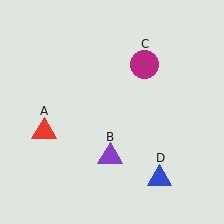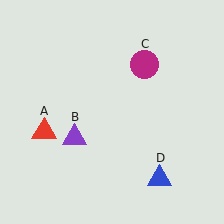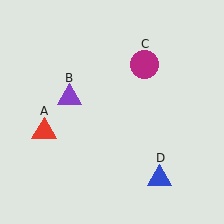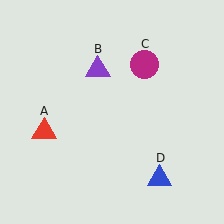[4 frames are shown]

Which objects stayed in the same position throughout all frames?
Red triangle (object A) and magenta circle (object C) and blue triangle (object D) remained stationary.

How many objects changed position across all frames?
1 object changed position: purple triangle (object B).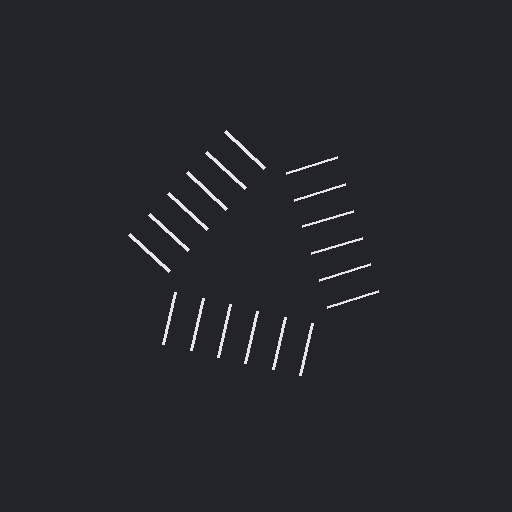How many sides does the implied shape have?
3 sides — the line-ends trace a triangle.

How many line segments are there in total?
18 — 6 along each of the 3 edges.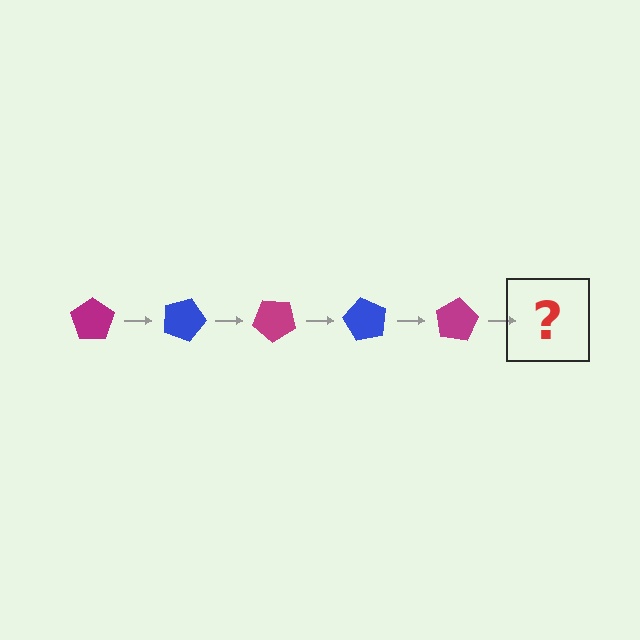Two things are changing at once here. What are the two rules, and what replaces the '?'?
The two rules are that it rotates 20 degrees each step and the color cycles through magenta and blue. The '?' should be a blue pentagon, rotated 100 degrees from the start.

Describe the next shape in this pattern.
It should be a blue pentagon, rotated 100 degrees from the start.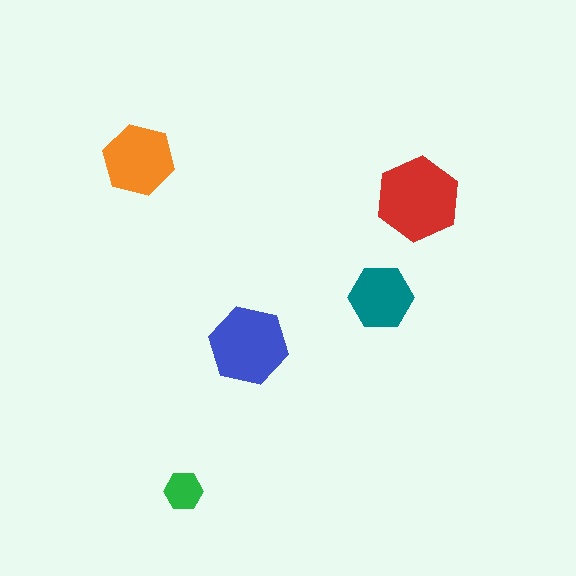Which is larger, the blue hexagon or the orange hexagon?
The blue one.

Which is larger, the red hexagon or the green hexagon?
The red one.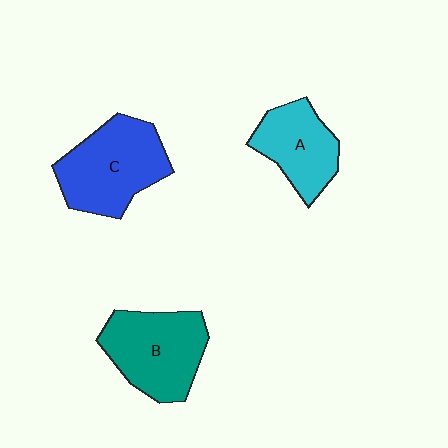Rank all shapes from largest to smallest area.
From largest to smallest: C (blue), B (teal), A (cyan).